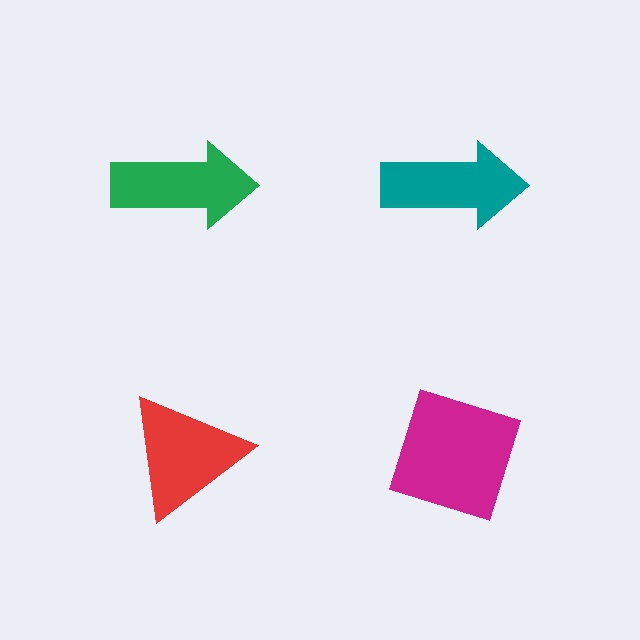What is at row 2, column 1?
A red triangle.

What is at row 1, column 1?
A green arrow.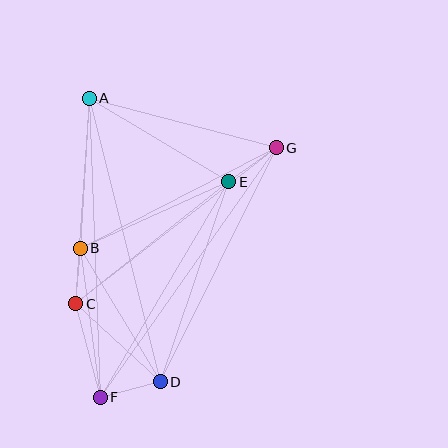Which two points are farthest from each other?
Points F and G are farthest from each other.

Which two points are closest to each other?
Points B and C are closest to each other.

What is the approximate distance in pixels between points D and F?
The distance between D and F is approximately 62 pixels.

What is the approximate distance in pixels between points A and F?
The distance between A and F is approximately 299 pixels.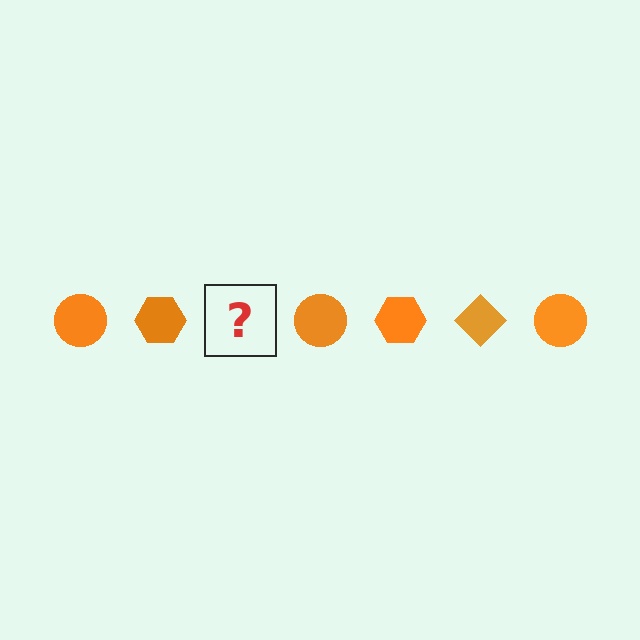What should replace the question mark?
The question mark should be replaced with an orange diamond.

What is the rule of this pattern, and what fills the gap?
The rule is that the pattern cycles through circle, hexagon, diamond shapes in orange. The gap should be filled with an orange diamond.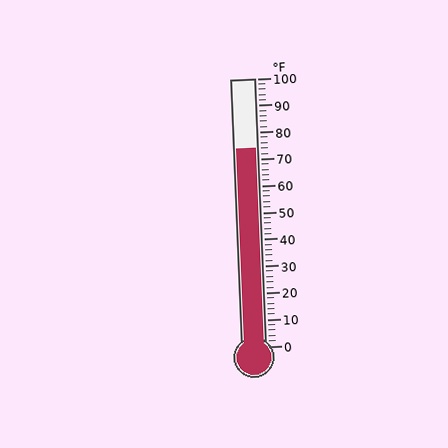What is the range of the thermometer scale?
The thermometer scale ranges from 0°F to 100°F.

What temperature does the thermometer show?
The thermometer shows approximately 74°F.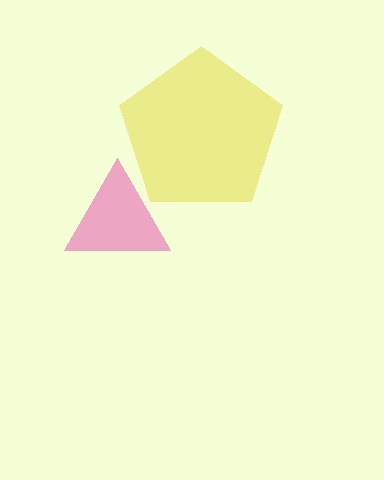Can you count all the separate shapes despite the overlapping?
Yes, there are 2 separate shapes.